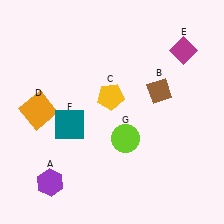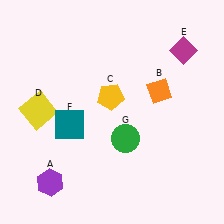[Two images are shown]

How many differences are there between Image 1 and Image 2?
There are 3 differences between the two images.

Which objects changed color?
B changed from brown to orange. D changed from orange to yellow. G changed from lime to green.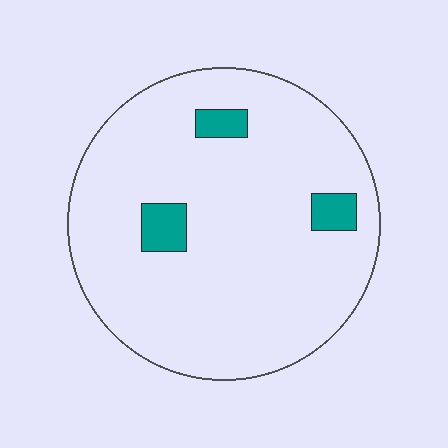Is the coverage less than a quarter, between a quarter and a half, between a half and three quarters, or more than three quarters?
Less than a quarter.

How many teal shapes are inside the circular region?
3.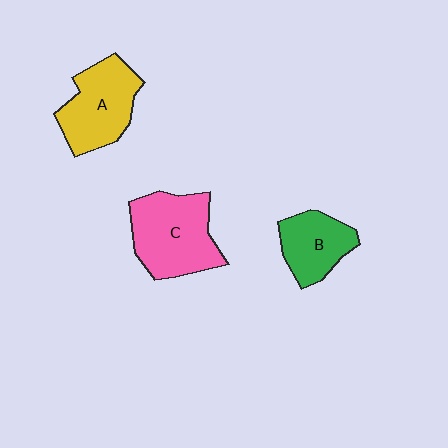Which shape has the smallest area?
Shape B (green).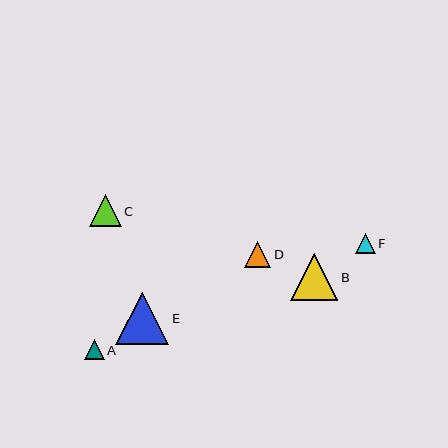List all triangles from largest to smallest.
From largest to smallest: E, B, C, D, A, F.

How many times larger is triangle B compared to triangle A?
Triangle B is approximately 2.3 times the size of triangle A.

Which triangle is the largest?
Triangle E is the largest with a size of approximately 53 pixels.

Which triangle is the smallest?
Triangle F is the smallest with a size of approximately 20 pixels.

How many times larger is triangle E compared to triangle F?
Triangle E is approximately 2.7 times the size of triangle F.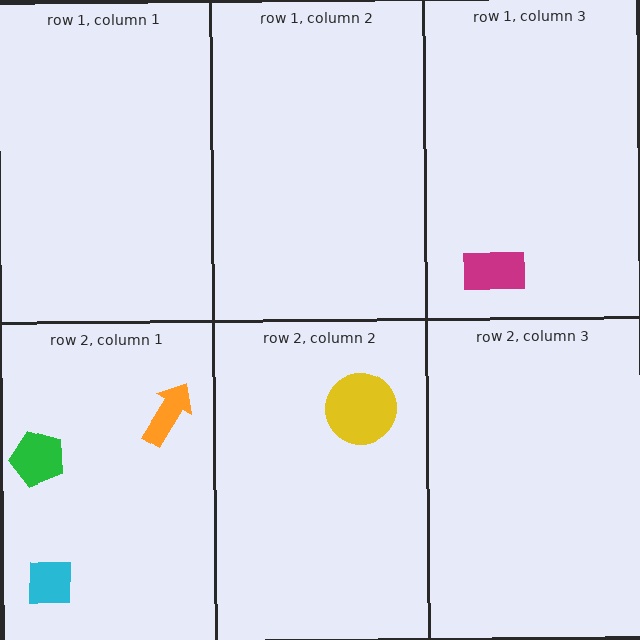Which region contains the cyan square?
The row 2, column 1 region.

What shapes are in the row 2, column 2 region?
The yellow circle.